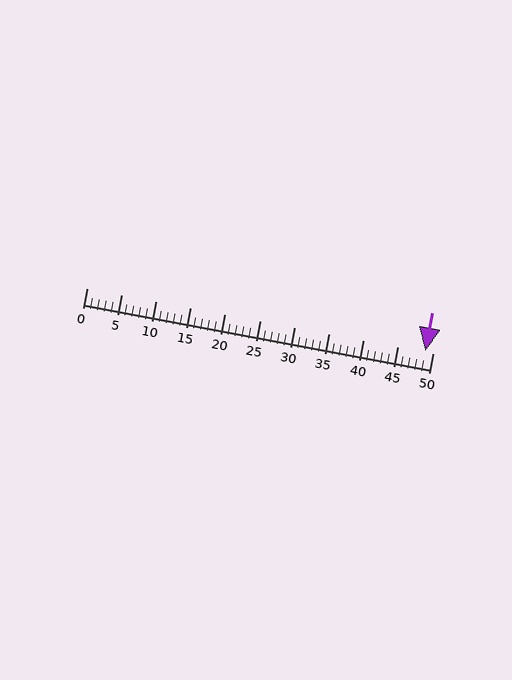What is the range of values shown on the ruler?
The ruler shows values from 0 to 50.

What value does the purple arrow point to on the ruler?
The purple arrow points to approximately 49.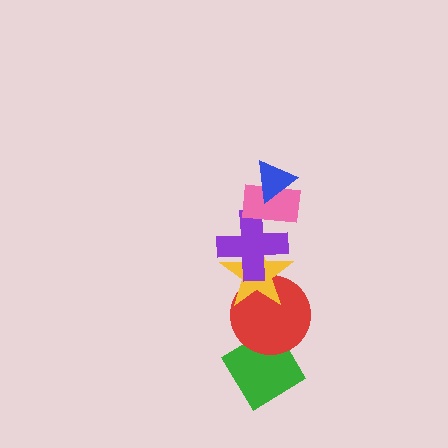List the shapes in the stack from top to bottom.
From top to bottom: the blue triangle, the pink rectangle, the purple cross, the yellow star, the red circle, the green diamond.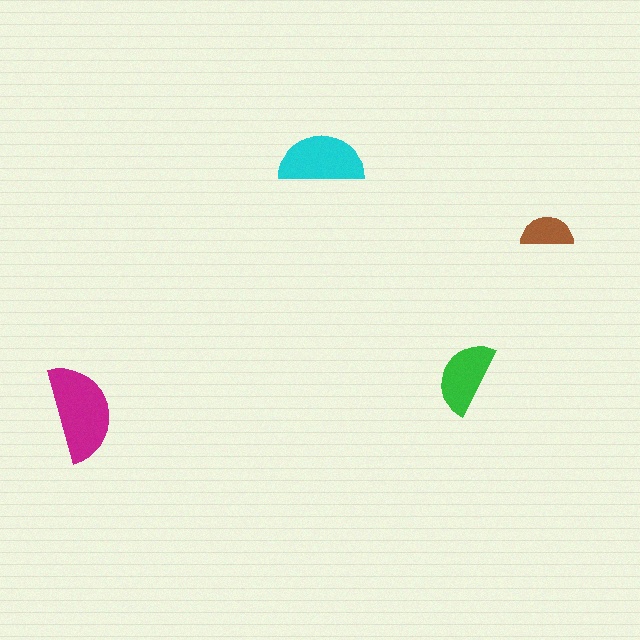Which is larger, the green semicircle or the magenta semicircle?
The magenta one.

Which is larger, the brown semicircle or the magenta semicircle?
The magenta one.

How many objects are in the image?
There are 4 objects in the image.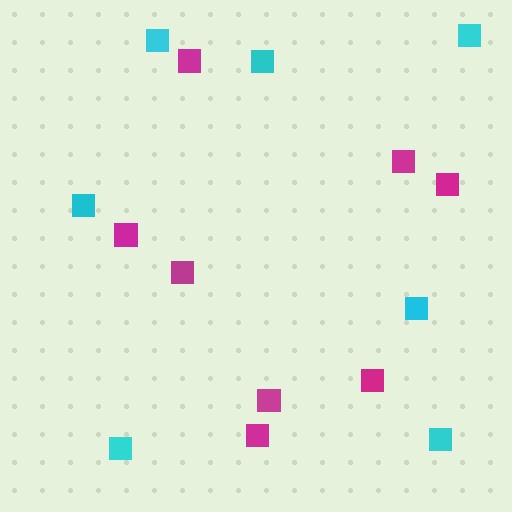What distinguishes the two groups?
There are 2 groups: one group of magenta squares (8) and one group of cyan squares (7).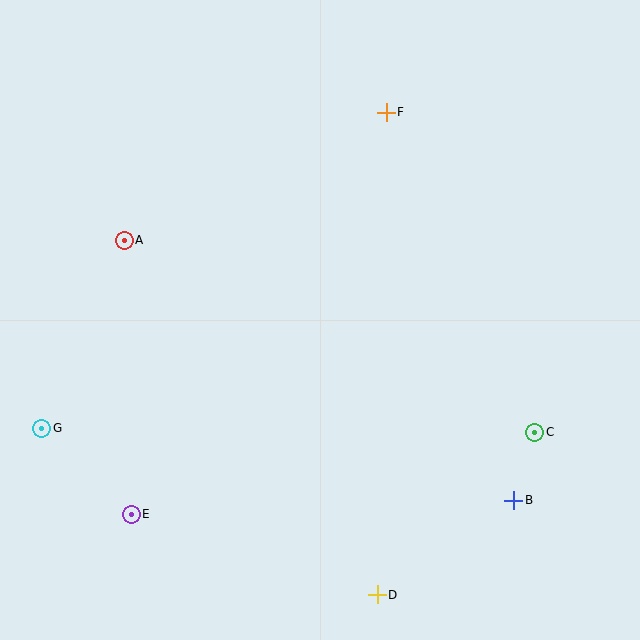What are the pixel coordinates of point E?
Point E is at (131, 514).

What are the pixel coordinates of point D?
Point D is at (377, 595).